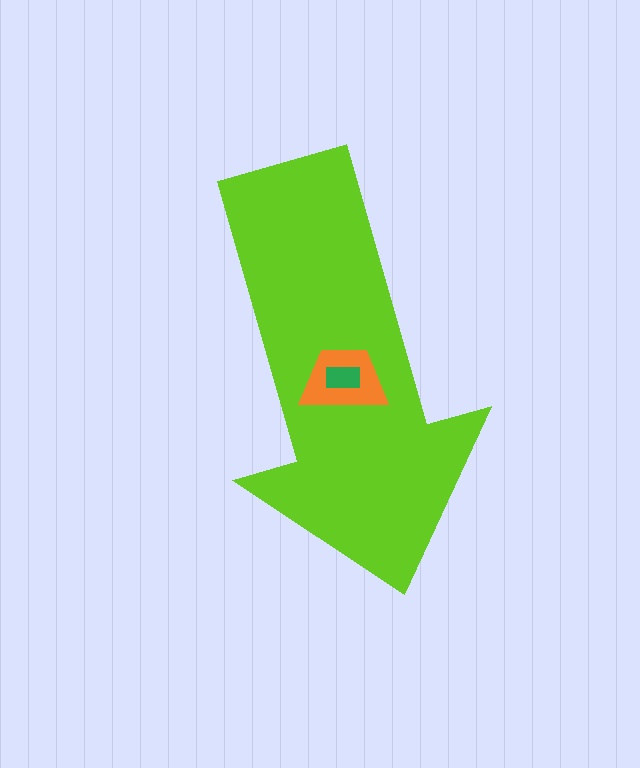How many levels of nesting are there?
3.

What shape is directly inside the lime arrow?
The orange trapezoid.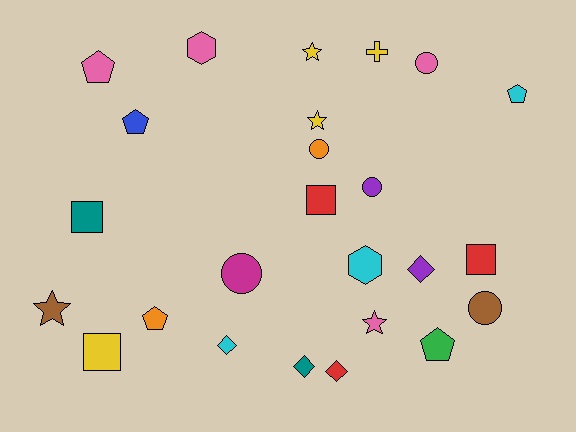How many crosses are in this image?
There is 1 cross.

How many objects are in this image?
There are 25 objects.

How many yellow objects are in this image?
There are 4 yellow objects.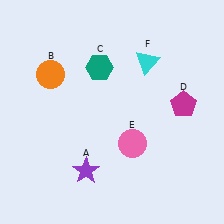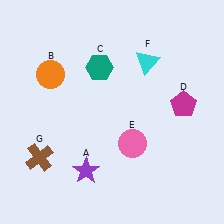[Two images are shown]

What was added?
A brown cross (G) was added in Image 2.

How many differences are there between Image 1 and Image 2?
There is 1 difference between the two images.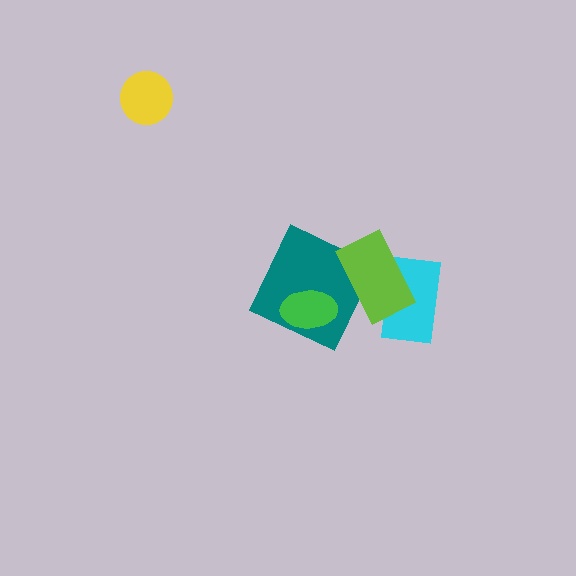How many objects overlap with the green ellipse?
1 object overlaps with the green ellipse.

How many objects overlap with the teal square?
2 objects overlap with the teal square.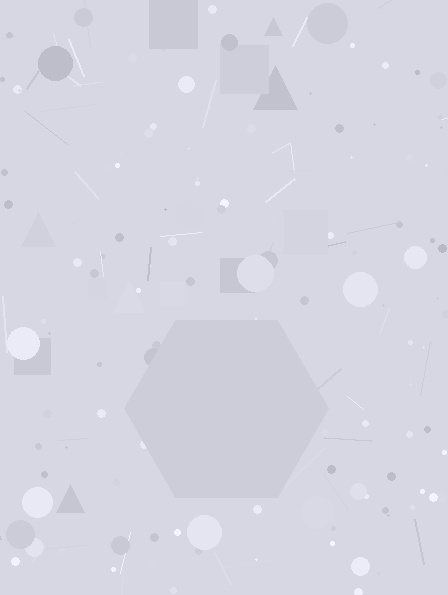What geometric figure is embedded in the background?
A hexagon is embedded in the background.